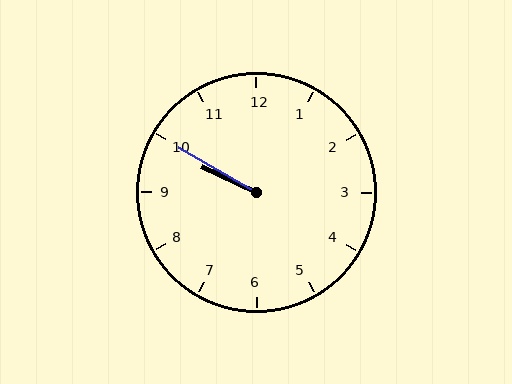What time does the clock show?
9:50.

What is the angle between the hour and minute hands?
Approximately 5 degrees.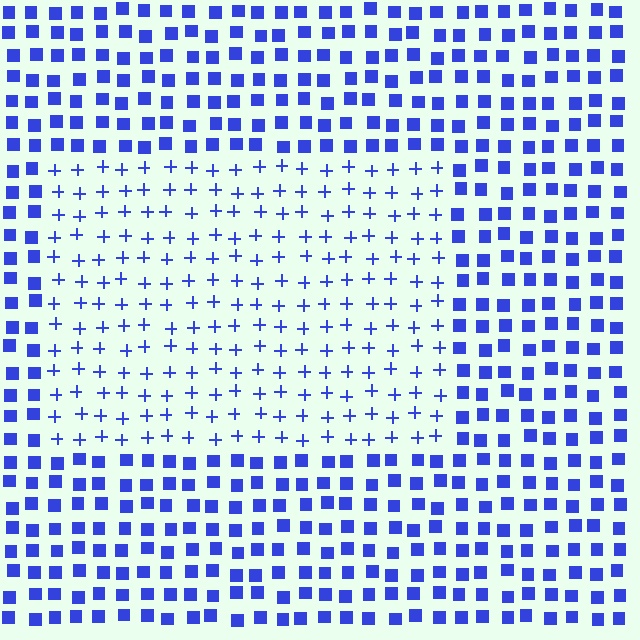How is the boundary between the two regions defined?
The boundary is defined by a change in element shape: plus signs inside vs. squares outside. All elements share the same color and spacing.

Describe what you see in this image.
The image is filled with small blue elements arranged in a uniform grid. A rectangle-shaped region contains plus signs, while the surrounding area contains squares. The boundary is defined purely by the change in element shape.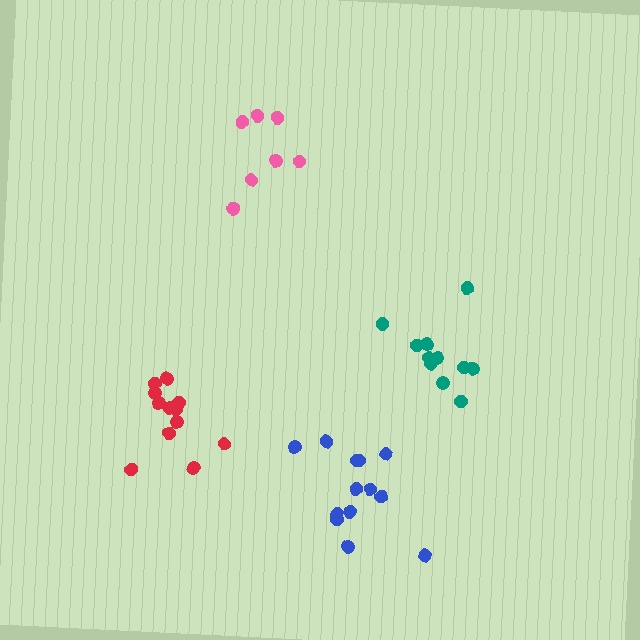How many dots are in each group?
Group 1: 12 dots, Group 2: 11 dots, Group 3: 13 dots, Group 4: 7 dots (43 total).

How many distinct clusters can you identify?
There are 4 distinct clusters.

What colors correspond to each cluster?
The clusters are colored: red, teal, blue, pink.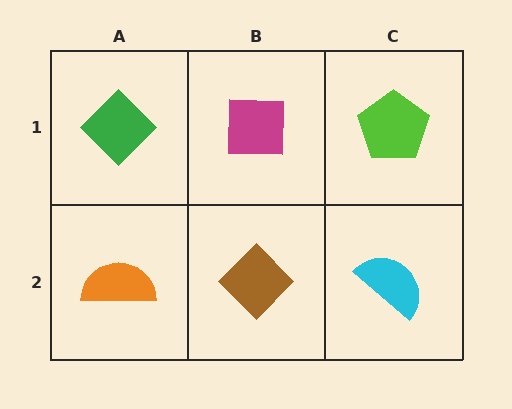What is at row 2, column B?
A brown diamond.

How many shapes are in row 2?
3 shapes.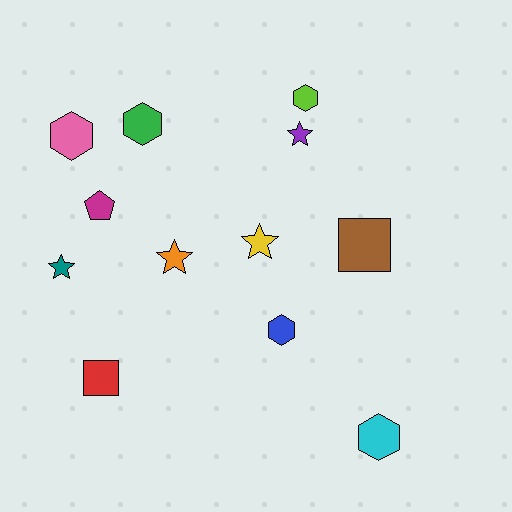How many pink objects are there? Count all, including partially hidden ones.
There is 1 pink object.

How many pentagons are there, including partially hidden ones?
There is 1 pentagon.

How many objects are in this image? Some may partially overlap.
There are 12 objects.